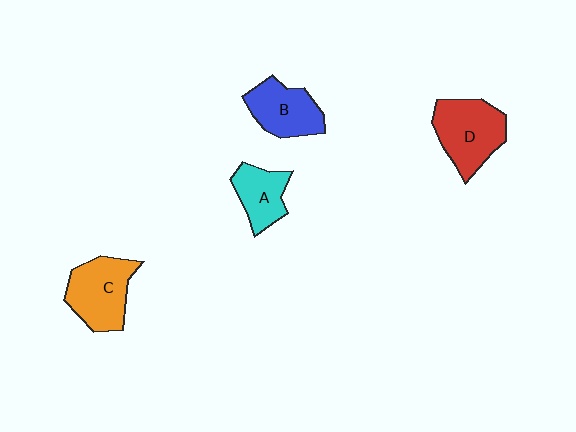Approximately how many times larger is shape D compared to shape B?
Approximately 1.2 times.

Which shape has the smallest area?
Shape A (cyan).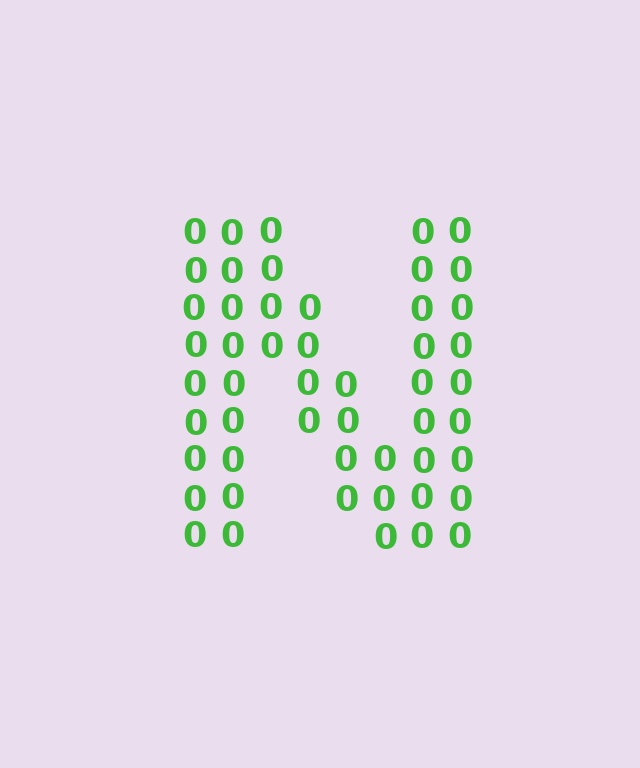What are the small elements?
The small elements are digit 0's.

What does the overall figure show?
The overall figure shows the letter N.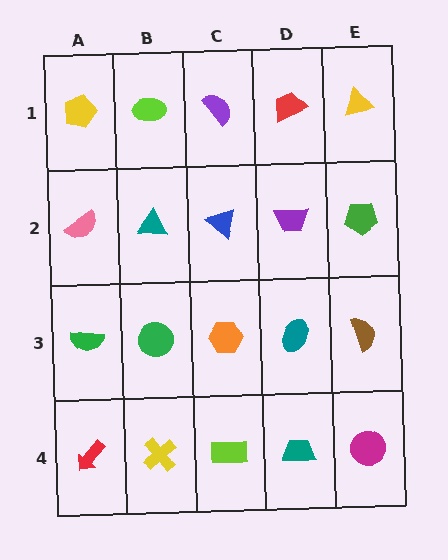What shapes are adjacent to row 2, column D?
A red trapezoid (row 1, column D), a teal ellipse (row 3, column D), a blue triangle (row 2, column C), a green pentagon (row 2, column E).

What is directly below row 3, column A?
A red arrow.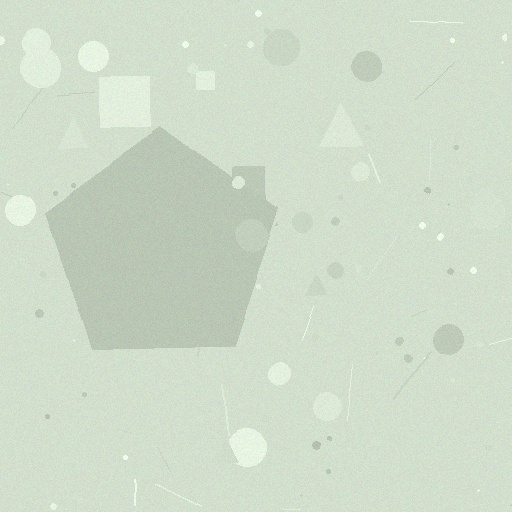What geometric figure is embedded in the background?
A pentagon is embedded in the background.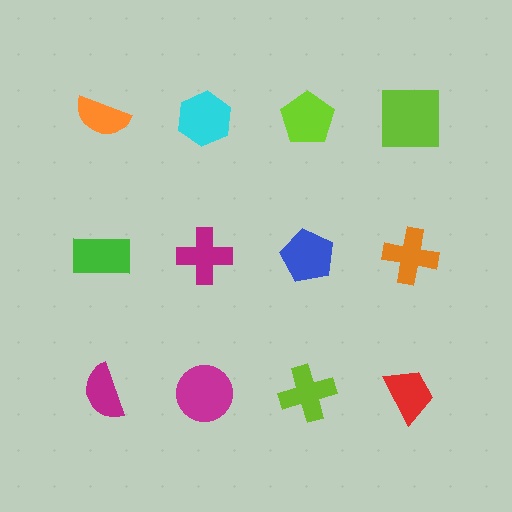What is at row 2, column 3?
A blue pentagon.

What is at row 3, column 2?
A magenta circle.